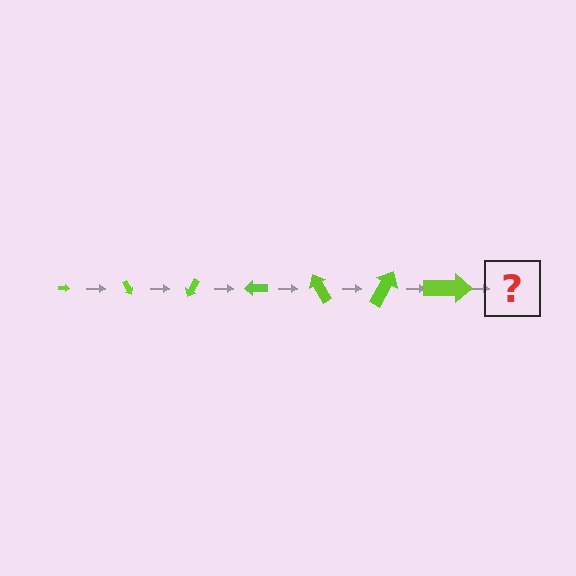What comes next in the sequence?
The next element should be an arrow, larger than the previous one and rotated 420 degrees from the start.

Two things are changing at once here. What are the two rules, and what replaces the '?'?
The two rules are that the arrow grows larger each step and it rotates 60 degrees each step. The '?' should be an arrow, larger than the previous one and rotated 420 degrees from the start.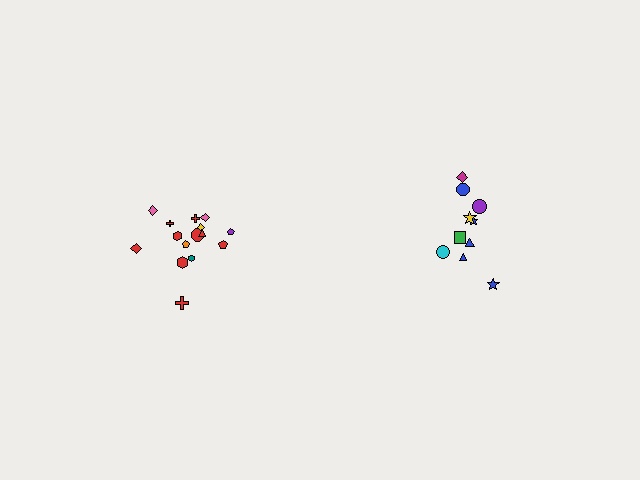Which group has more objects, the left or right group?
The left group.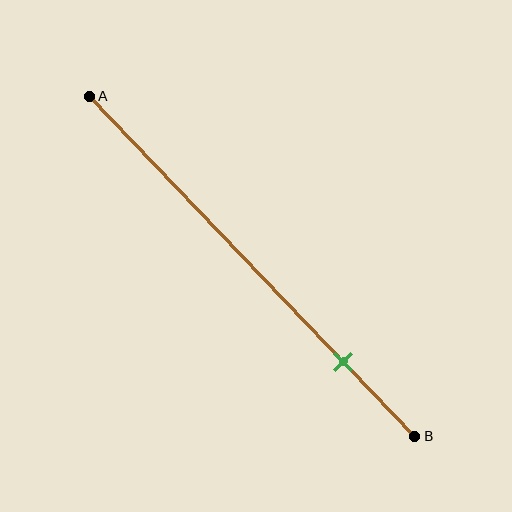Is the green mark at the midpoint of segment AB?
No, the mark is at about 80% from A, not at the 50% midpoint.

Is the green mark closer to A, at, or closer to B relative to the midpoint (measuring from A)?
The green mark is closer to point B than the midpoint of segment AB.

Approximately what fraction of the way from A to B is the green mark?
The green mark is approximately 80% of the way from A to B.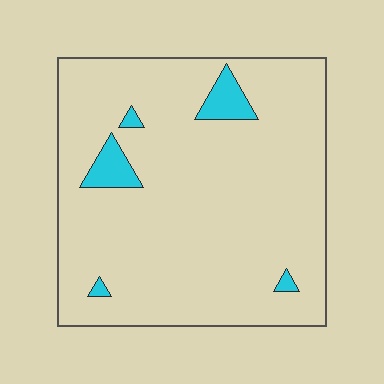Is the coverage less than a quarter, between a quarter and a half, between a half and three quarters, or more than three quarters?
Less than a quarter.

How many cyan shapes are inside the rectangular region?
5.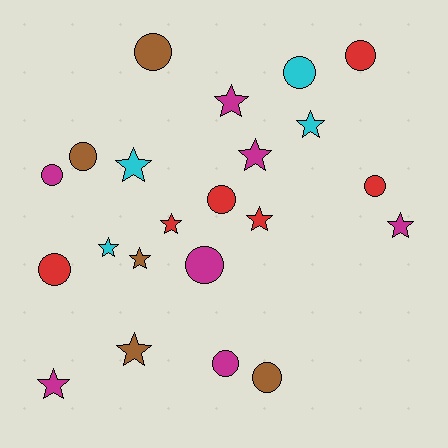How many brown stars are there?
There are 2 brown stars.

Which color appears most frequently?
Magenta, with 7 objects.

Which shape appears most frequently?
Circle, with 11 objects.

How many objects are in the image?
There are 22 objects.